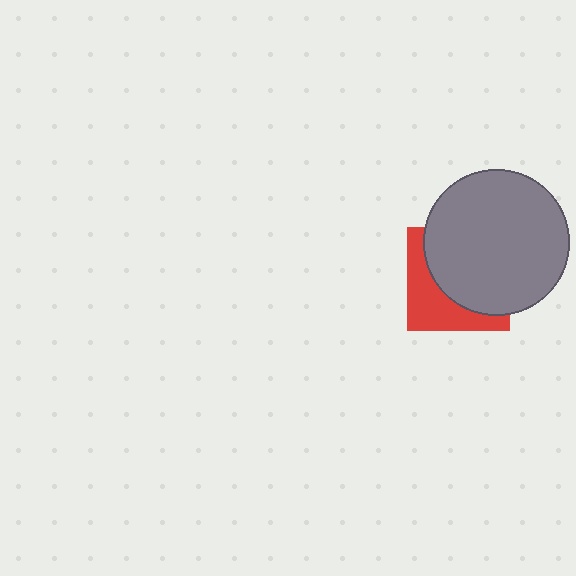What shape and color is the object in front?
The object in front is a gray circle.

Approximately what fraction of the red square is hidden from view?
Roughly 61% of the red square is hidden behind the gray circle.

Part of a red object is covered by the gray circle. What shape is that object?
It is a square.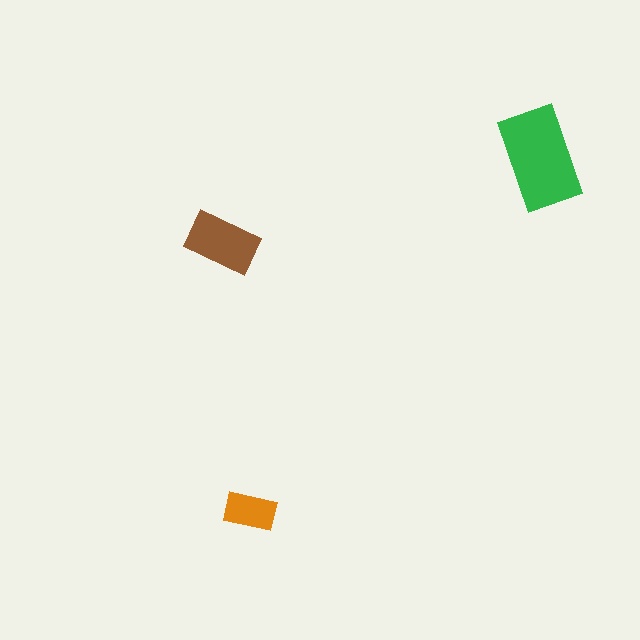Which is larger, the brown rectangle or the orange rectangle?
The brown one.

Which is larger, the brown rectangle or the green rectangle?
The green one.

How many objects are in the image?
There are 3 objects in the image.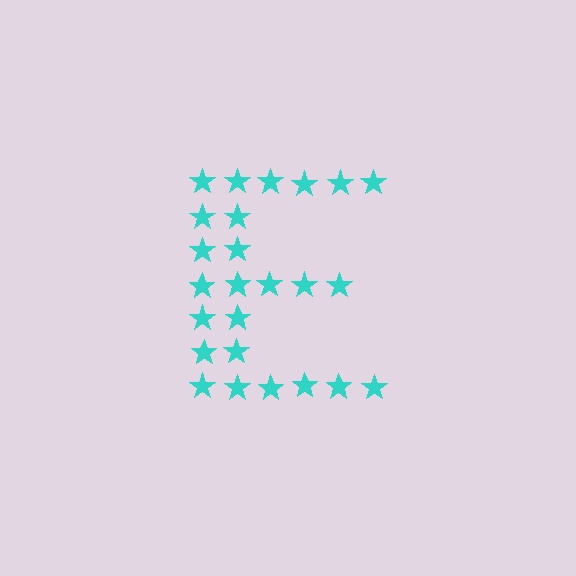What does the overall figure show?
The overall figure shows the letter E.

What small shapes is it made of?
It is made of small stars.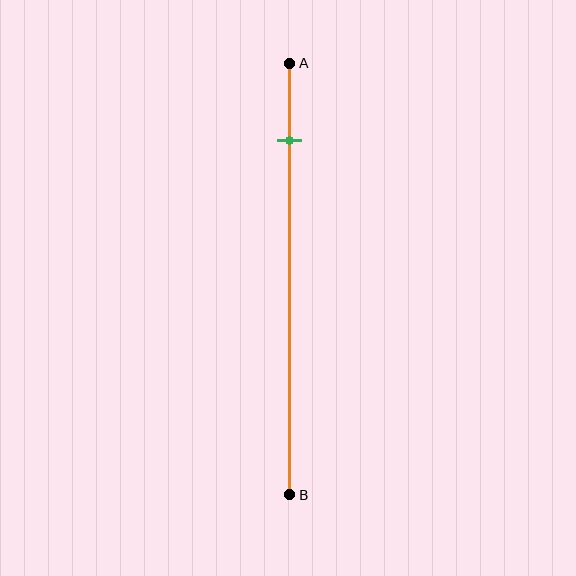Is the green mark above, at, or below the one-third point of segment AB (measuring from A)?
The green mark is above the one-third point of segment AB.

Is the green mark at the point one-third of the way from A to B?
No, the mark is at about 20% from A, not at the 33% one-third point.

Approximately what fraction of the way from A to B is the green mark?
The green mark is approximately 20% of the way from A to B.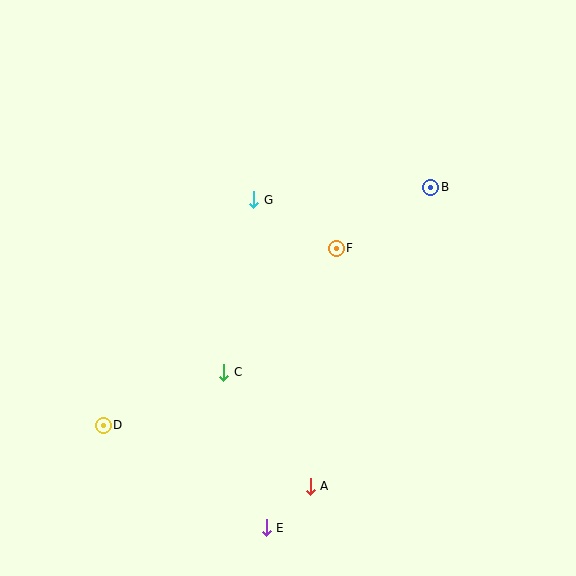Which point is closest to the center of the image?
Point F at (336, 248) is closest to the center.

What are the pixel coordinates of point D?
Point D is at (103, 425).